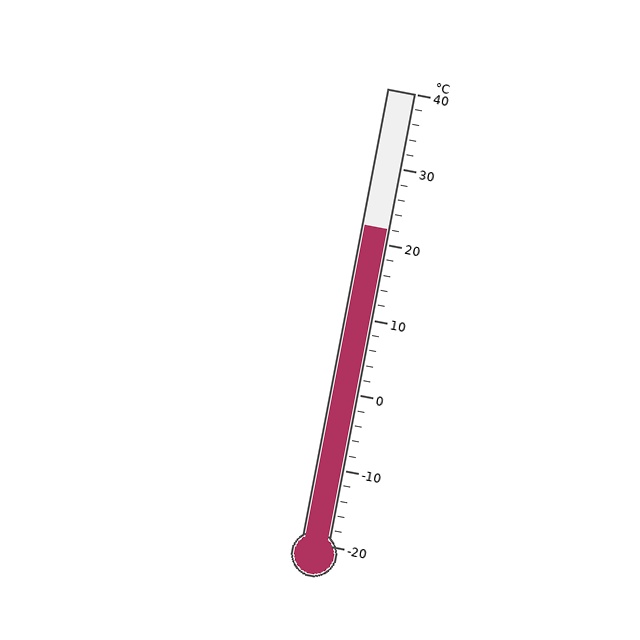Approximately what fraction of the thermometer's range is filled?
The thermometer is filled to approximately 70% of its range.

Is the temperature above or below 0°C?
The temperature is above 0°C.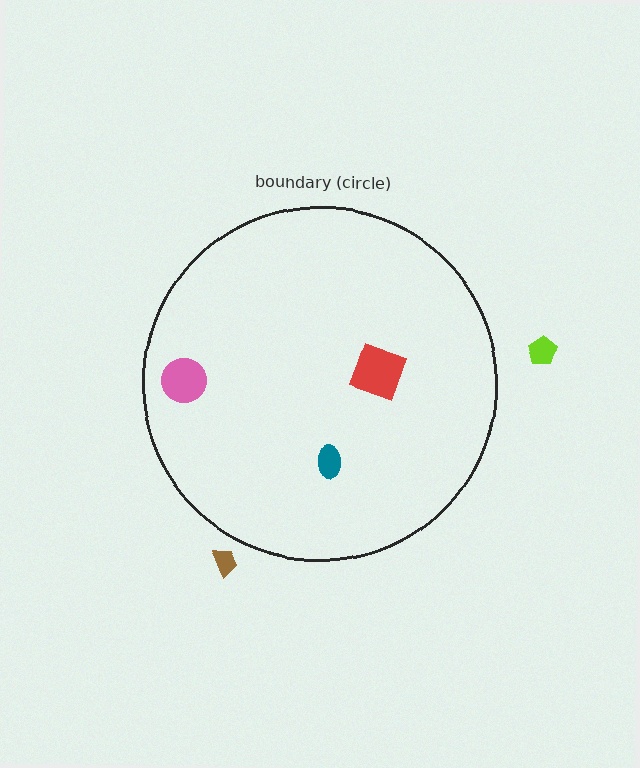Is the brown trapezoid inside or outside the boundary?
Outside.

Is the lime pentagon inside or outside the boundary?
Outside.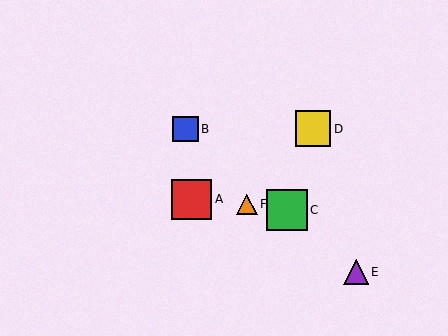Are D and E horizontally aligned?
No, D is at y≈129 and E is at y≈272.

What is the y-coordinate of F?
Object F is at y≈204.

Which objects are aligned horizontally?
Objects B, D are aligned horizontally.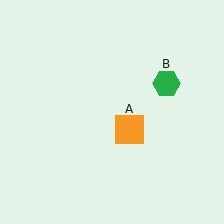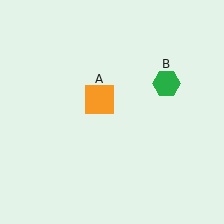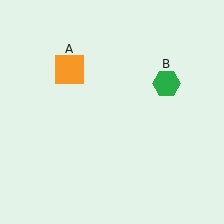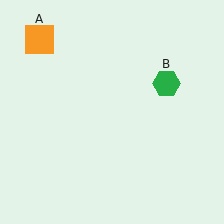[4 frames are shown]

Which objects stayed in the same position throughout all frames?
Green hexagon (object B) remained stationary.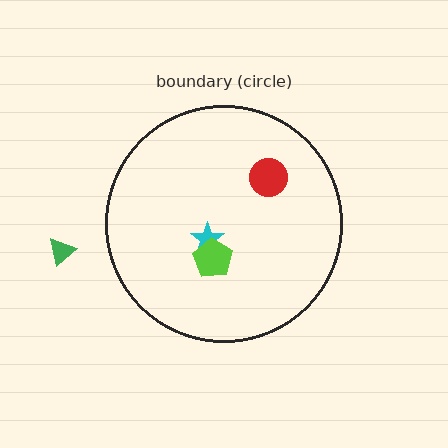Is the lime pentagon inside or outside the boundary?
Inside.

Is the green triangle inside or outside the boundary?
Outside.